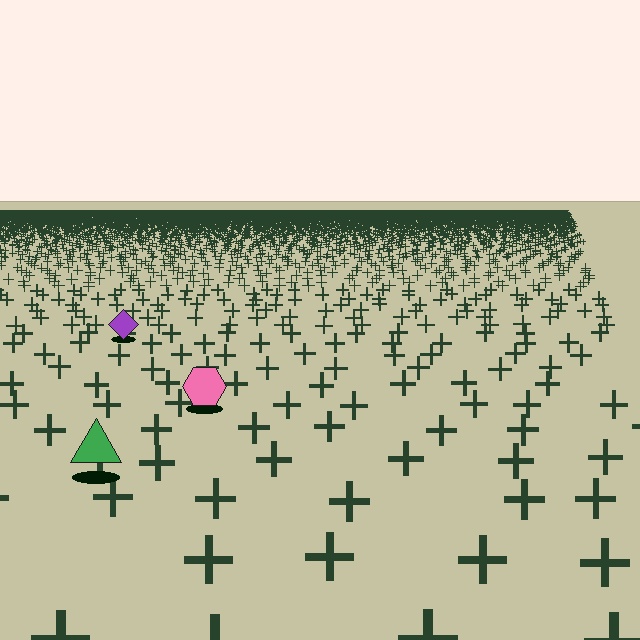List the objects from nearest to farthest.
From nearest to farthest: the green triangle, the pink hexagon, the purple diamond.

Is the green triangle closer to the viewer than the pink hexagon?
Yes. The green triangle is closer — you can tell from the texture gradient: the ground texture is coarser near it.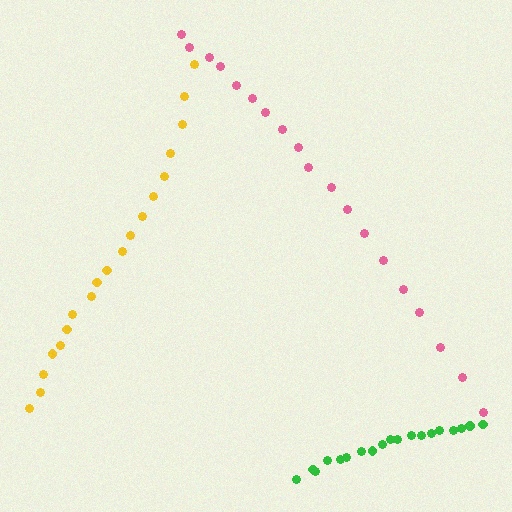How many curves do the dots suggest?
There are 3 distinct paths.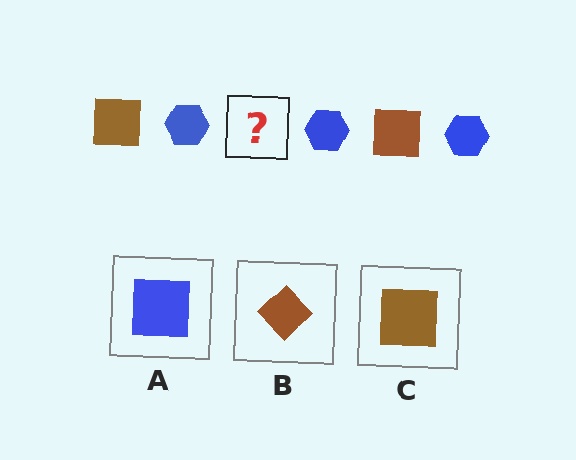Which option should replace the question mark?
Option C.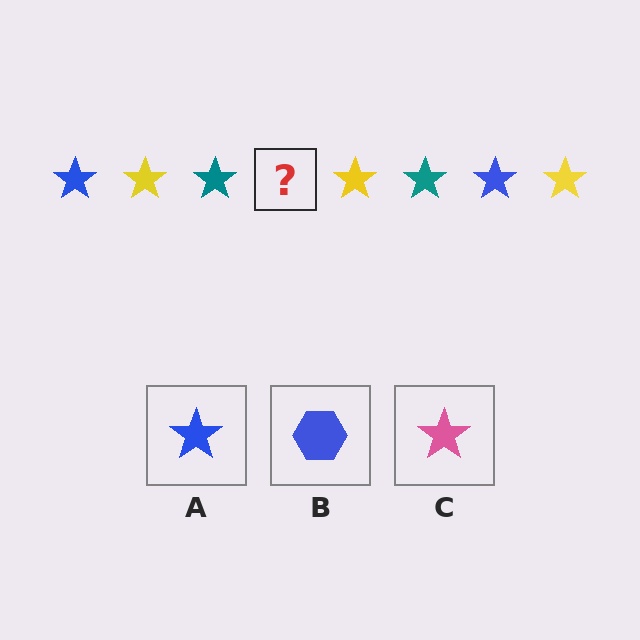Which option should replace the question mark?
Option A.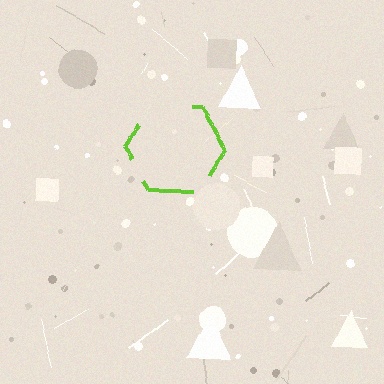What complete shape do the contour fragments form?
The contour fragments form a hexagon.